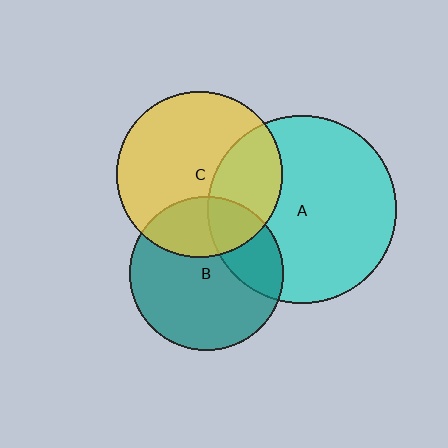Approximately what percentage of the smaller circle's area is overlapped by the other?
Approximately 25%.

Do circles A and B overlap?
Yes.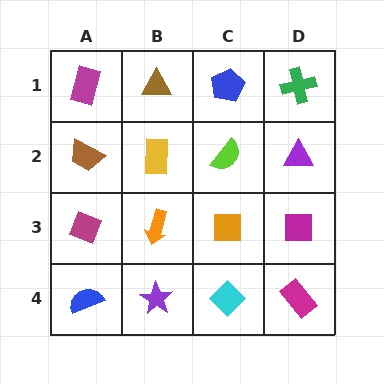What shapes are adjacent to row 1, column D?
A purple triangle (row 2, column D), a blue pentagon (row 1, column C).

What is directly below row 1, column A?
A brown trapezoid.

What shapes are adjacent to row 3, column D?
A purple triangle (row 2, column D), a magenta rectangle (row 4, column D), an orange square (row 3, column C).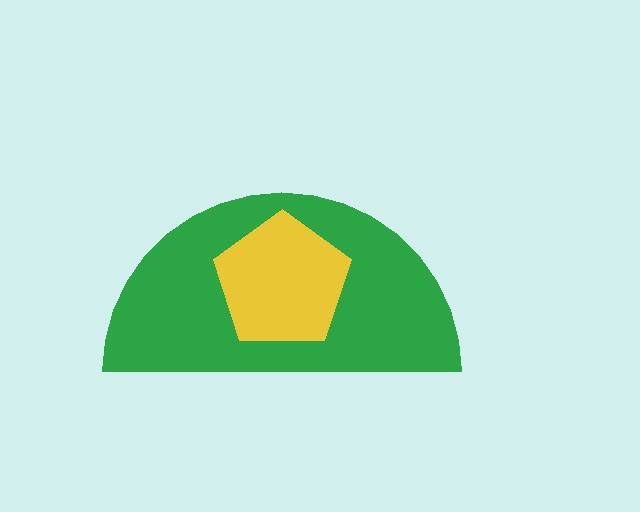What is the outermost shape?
The green semicircle.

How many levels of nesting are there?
2.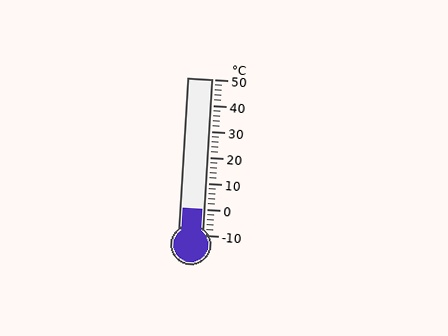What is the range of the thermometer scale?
The thermometer scale ranges from -10°C to 50°C.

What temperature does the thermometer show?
The thermometer shows approximately 0°C.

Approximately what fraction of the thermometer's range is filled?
The thermometer is filled to approximately 15% of its range.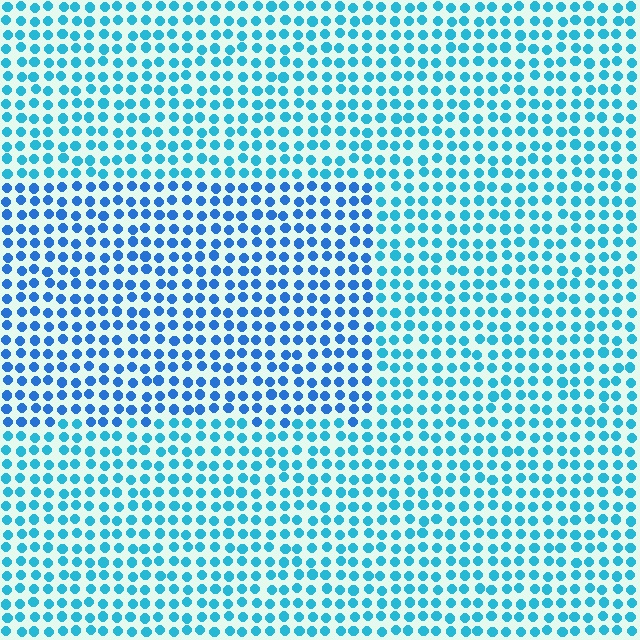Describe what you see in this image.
The image is filled with small cyan elements in a uniform arrangement. A rectangle-shaped region is visible where the elements are tinted to a slightly different hue, forming a subtle color boundary.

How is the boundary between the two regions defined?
The boundary is defined purely by a slight shift in hue (about 24 degrees). Spacing, size, and orientation are identical on both sides.